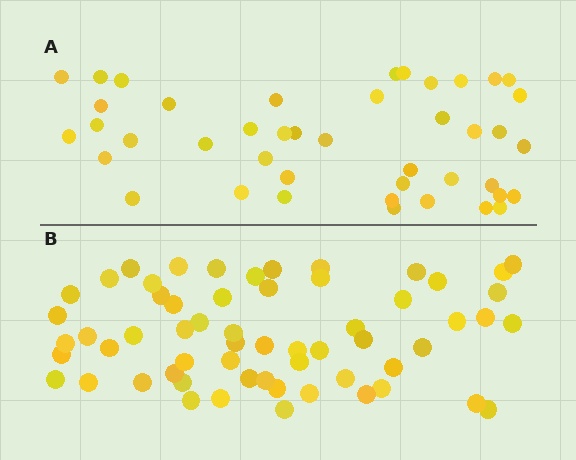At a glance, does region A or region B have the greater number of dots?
Region B (the bottom region) has more dots.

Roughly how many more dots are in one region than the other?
Region B has approximately 15 more dots than region A.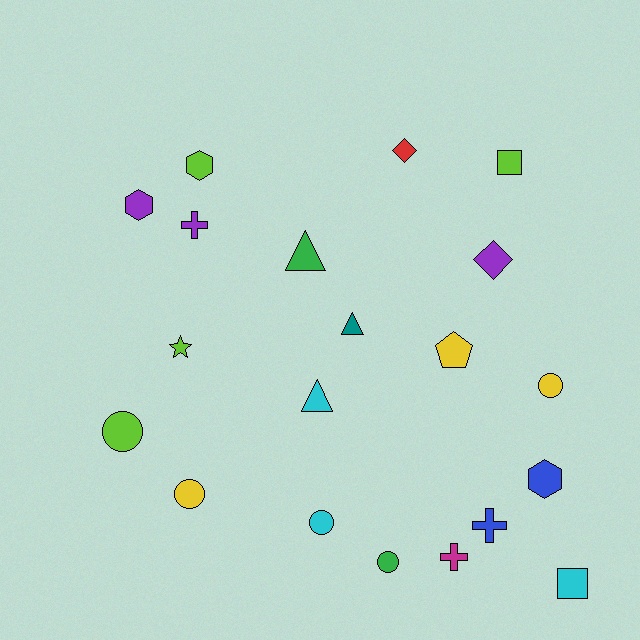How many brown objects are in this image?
There are no brown objects.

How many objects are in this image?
There are 20 objects.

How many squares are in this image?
There are 2 squares.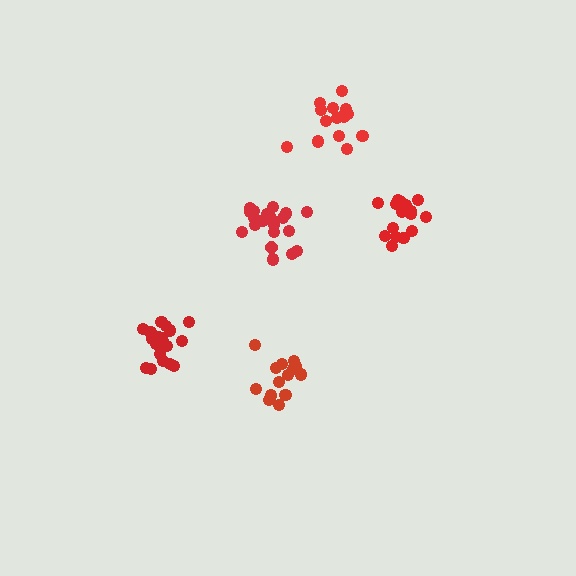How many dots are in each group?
Group 1: 15 dots, Group 2: 18 dots, Group 3: 16 dots, Group 4: 19 dots, Group 5: 20 dots (88 total).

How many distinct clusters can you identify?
There are 5 distinct clusters.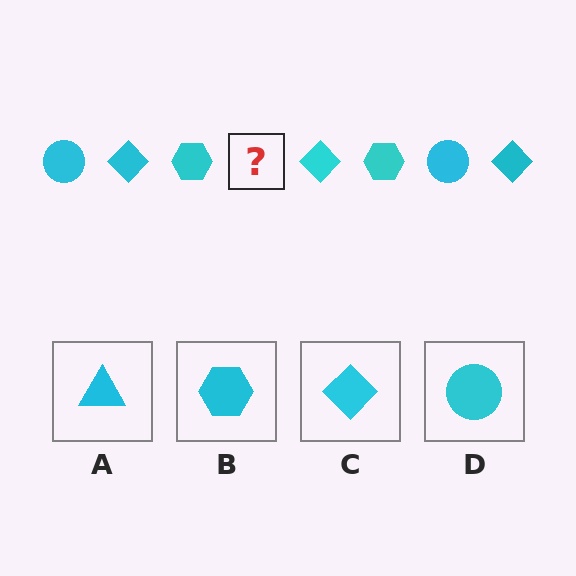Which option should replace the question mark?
Option D.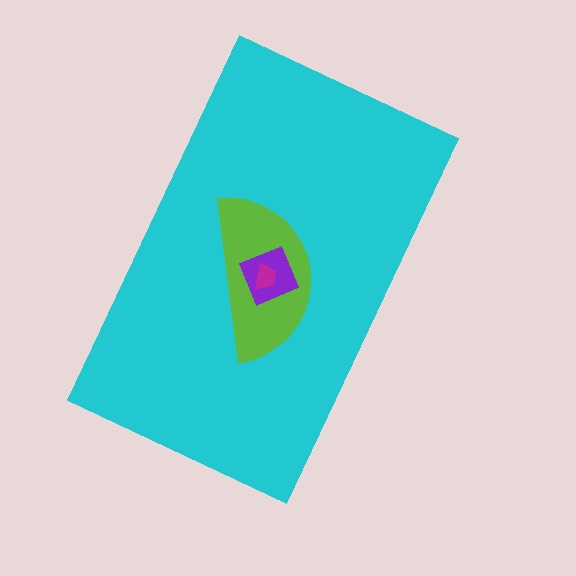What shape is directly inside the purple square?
The magenta trapezoid.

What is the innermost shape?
The magenta trapezoid.